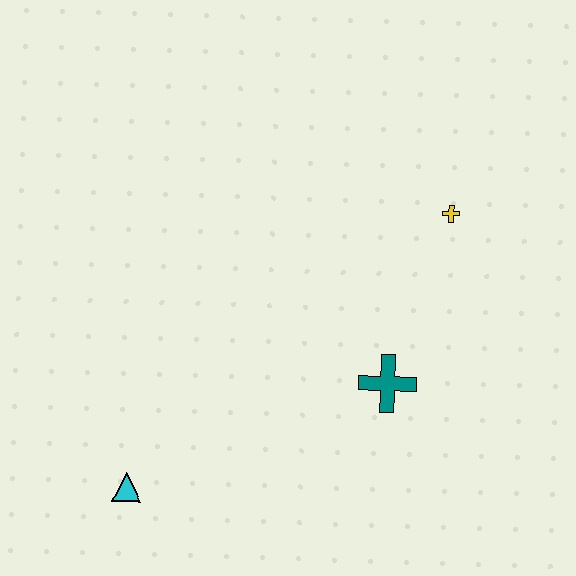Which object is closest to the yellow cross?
The teal cross is closest to the yellow cross.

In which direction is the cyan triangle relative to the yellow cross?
The cyan triangle is to the left of the yellow cross.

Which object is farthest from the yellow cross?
The cyan triangle is farthest from the yellow cross.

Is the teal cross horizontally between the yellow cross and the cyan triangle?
Yes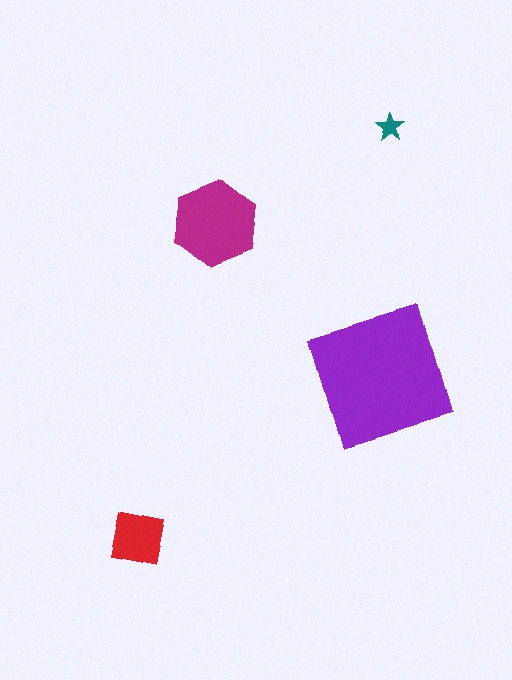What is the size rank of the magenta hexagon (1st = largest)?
2nd.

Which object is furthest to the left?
The red square is leftmost.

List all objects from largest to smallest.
The purple square, the magenta hexagon, the red square, the teal star.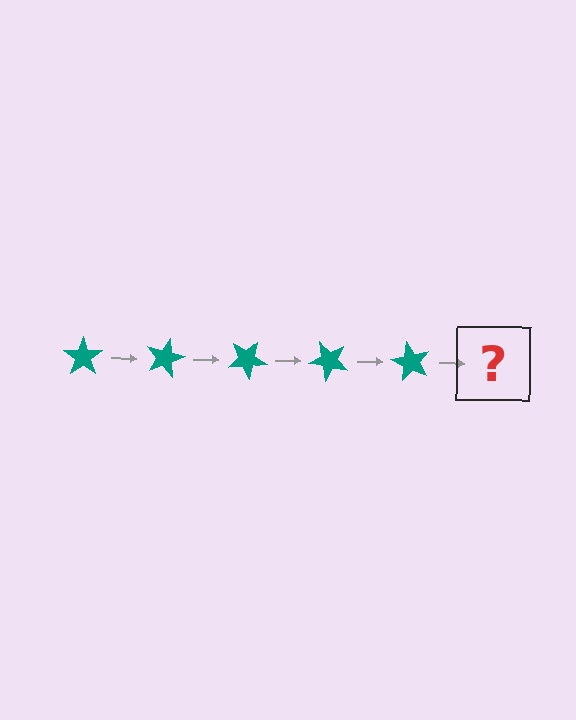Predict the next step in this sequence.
The next step is a teal star rotated 75 degrees.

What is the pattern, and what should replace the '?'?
The pattern is that the star rotates 15 degrees each step. The '?' should be a teal star rotated 75 degrees.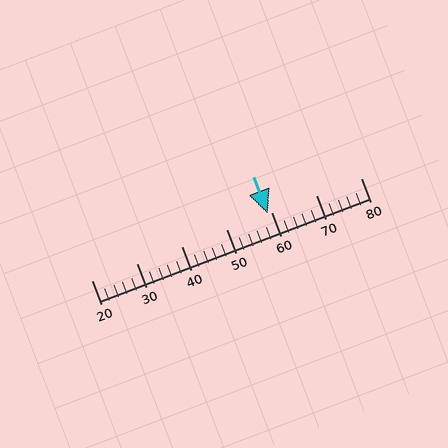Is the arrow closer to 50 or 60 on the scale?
The arrow is closer to 60.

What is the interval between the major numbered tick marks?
The major tick marks are spaced 10 units apart.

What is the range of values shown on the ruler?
The ruler shows values from 20 to 80.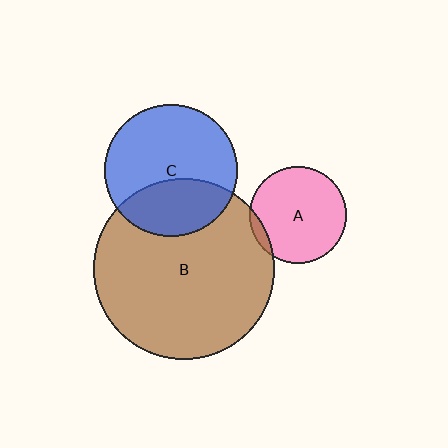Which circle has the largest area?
Circle B (brown).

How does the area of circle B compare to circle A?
Approximately 3.5 times.